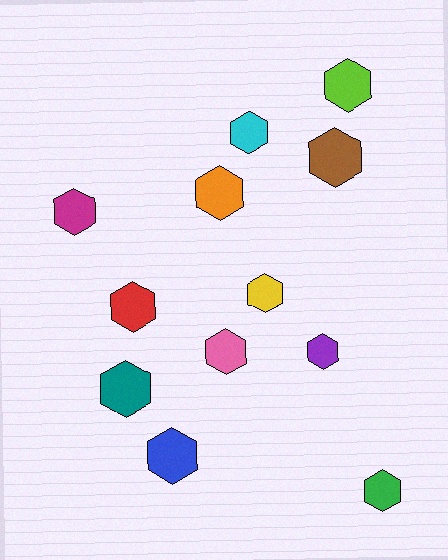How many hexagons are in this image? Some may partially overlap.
There are 12 hexagons.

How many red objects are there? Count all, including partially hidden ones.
There is 1 red object.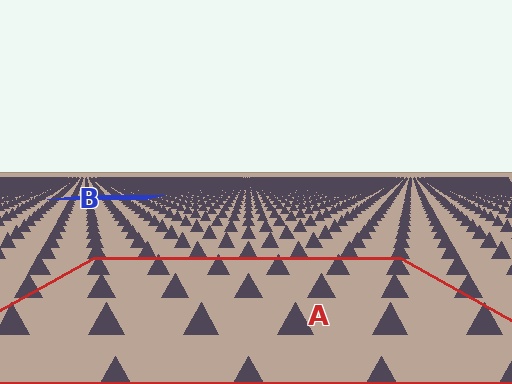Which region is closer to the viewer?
Region A is closer. The texture elements there are larger and more spread out.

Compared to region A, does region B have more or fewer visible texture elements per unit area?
Region B has more texture elements per unit area — they are packed more densely because it is farther away.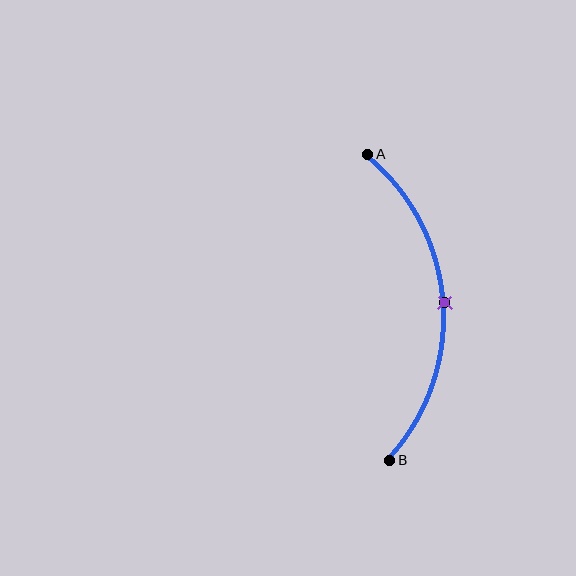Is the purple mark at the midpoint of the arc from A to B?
Yes. The purple mark lies on the arc at equal arc-length from both A and B — it is the arc midpoint.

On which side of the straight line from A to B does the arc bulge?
The arc bulges to the right of the straight line connecting A and B.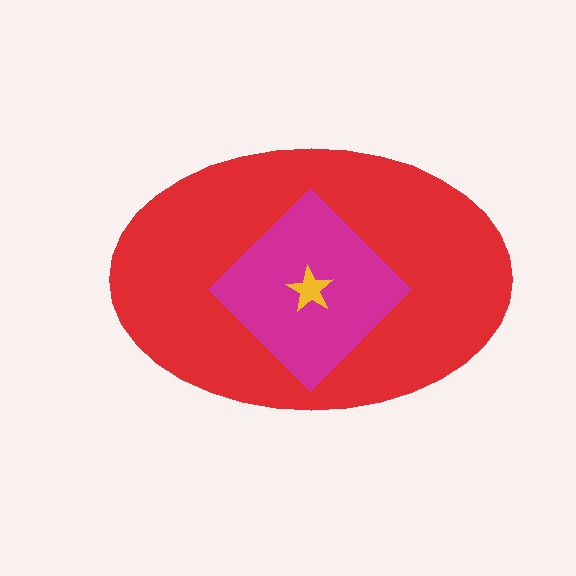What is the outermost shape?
The red ellipse.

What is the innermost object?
The yellow star.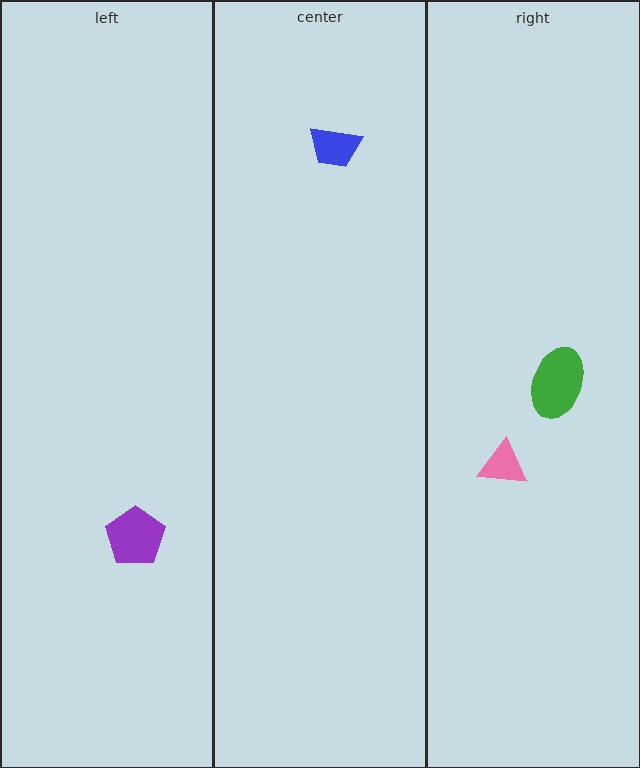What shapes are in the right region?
The green ellipse, the pink triangle.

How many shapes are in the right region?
2.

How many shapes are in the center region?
1.